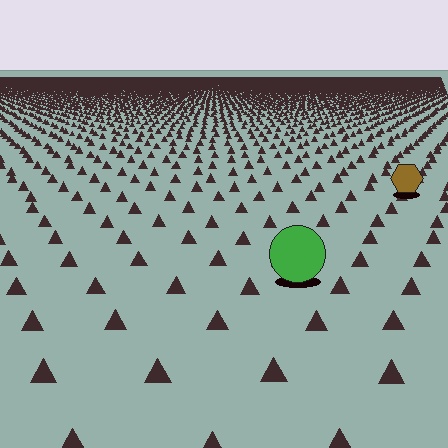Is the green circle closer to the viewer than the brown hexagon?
Yes. The green circle is closer — you can tell from the texture gradient: the ground texture is coarser near it.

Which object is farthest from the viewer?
The brown hexagon is farthest from the viewer. It appears smaller and the ground texture around it is denser.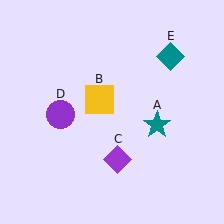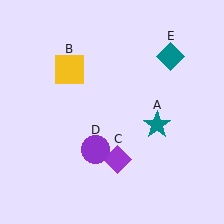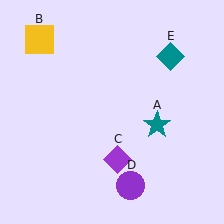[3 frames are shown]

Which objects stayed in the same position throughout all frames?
Teal star (object A) and purple diamond (object C) and teal diamond (object E) remained stationary.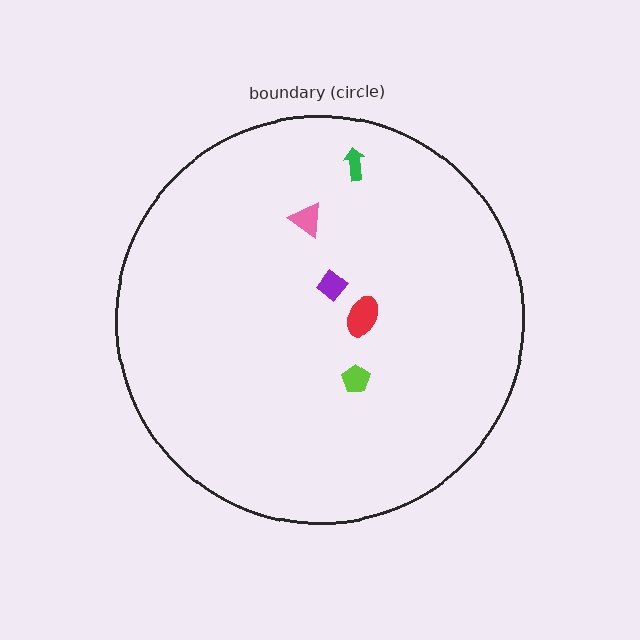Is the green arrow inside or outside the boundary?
Inside.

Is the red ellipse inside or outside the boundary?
Inside.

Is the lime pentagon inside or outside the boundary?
Inside.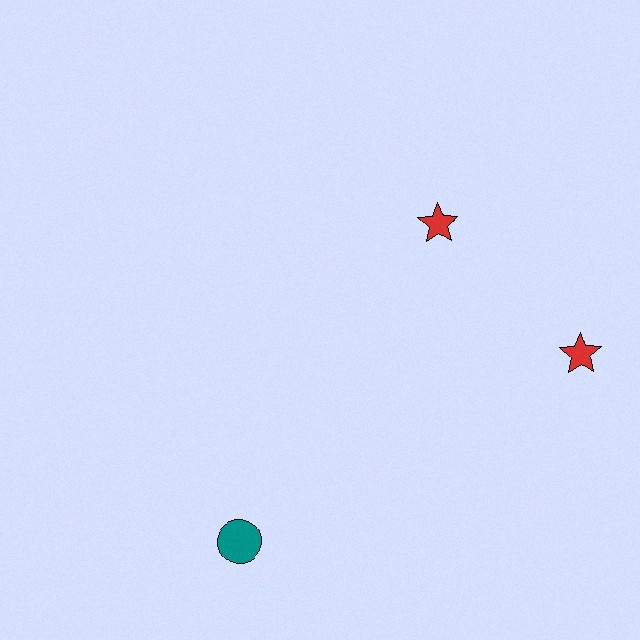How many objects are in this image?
There are 3 objects.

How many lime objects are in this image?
There are no lime objects.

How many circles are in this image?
There is 1 circle.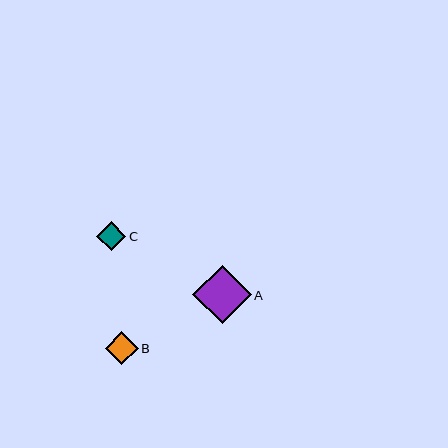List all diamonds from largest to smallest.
From largest to smallest: A, B, C.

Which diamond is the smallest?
Diamond C is the smallest with a size of approximately 29 pixels.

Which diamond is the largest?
Diamond A is the largest with a size of approximately 58 pixels.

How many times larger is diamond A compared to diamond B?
Diamond A is approximately 1.8 times the size of diamond B.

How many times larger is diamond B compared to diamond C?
Diamond B is approximately 1.1 times the size of diamond C.